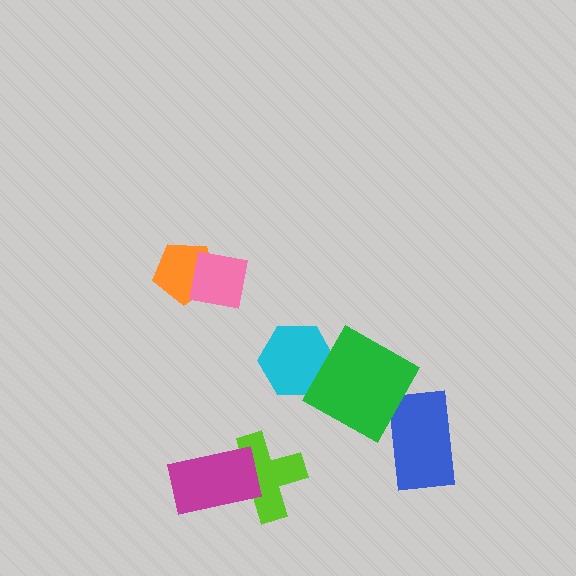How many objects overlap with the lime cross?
1 object overlaps with the lime cross.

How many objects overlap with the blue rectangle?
0 objects overlap with the blue rectangle.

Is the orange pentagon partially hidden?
Yes, it is partially covered by another shape.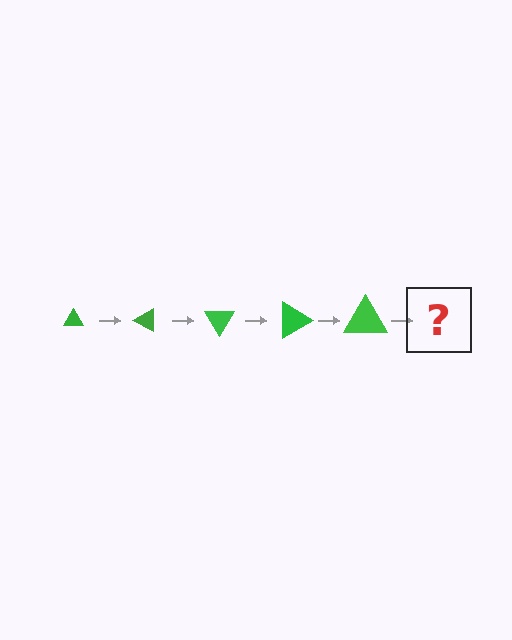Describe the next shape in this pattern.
It should be a triangle, larger than the previous one and rotated 150 degrees from the start.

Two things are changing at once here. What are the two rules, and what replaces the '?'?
The two rules are that the triangle grows larger each step and it rotates 30 degrees each step. The '?' should be a triangle, larger than the previous one and rotated 150 degrees from the start.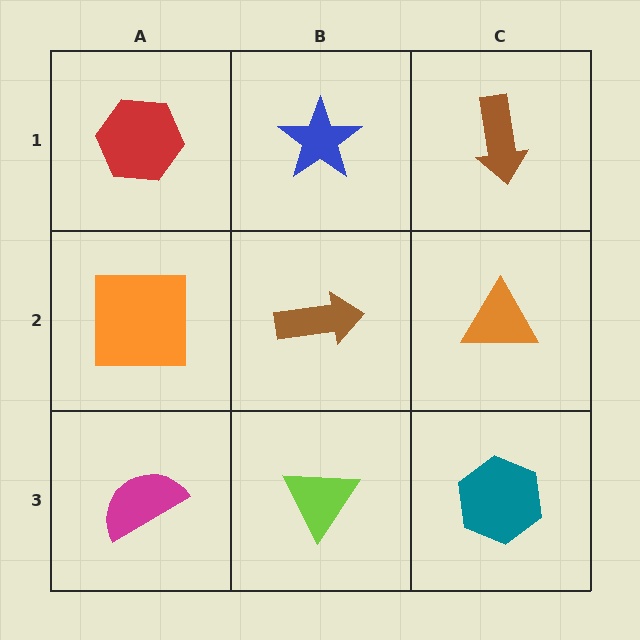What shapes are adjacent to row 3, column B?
A brown arrow (row 2, column B), a magenta semicircle (row 3, column A), a teal hexagon (row 3, column C).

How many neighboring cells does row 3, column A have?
2.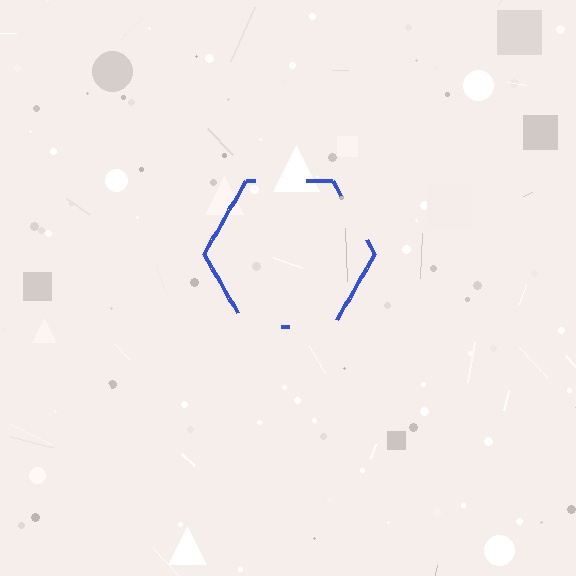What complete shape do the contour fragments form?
The contour fragments form a hexagon.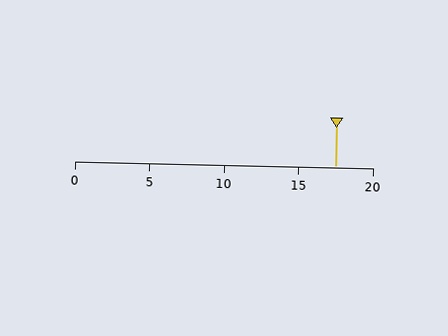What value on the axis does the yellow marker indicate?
The marker indicates approximately 17.5.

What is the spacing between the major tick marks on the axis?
The major ticks are spaced 5 apart.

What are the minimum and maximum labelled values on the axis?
The axis runs from 0 to 20.